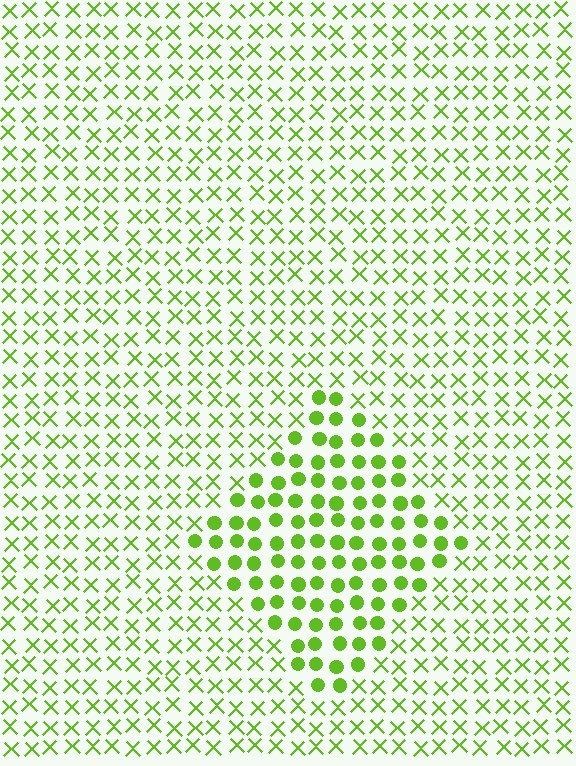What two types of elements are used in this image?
The image uses circles inside the diamond region and X marks outside it.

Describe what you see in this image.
The image is filled with small lime elements arranged in a uniform grid. A diamond-shaped region contains circles, while the surrounding area contains X marks. The boundary is defined purely by the change in element shape.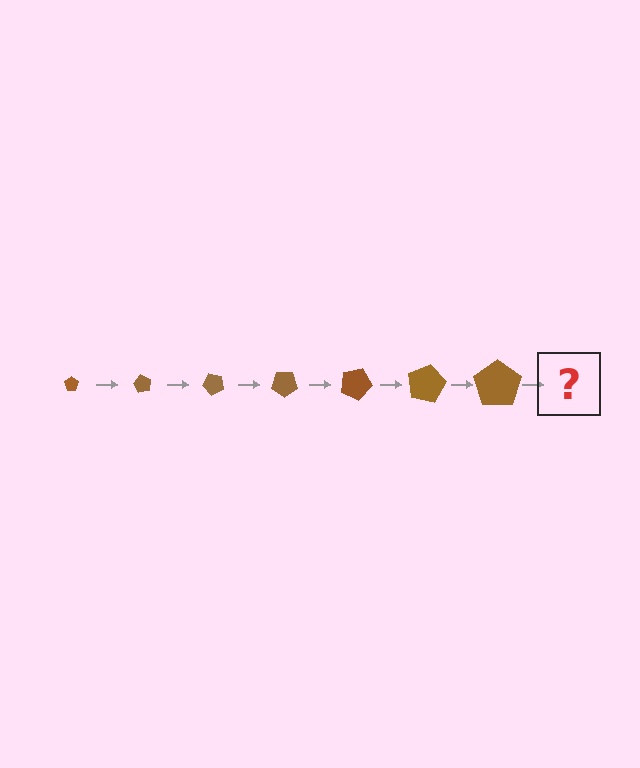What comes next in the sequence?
The next element should be a pentagon, larger than the previous one and rotated 420 degrees from the start.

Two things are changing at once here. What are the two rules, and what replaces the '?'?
The two rules are that the pentagon grows larger each step and it rotates 60 degrees each step. The '?' should be a pentagon, larger than the previous one and rotated 420 degrees from the start.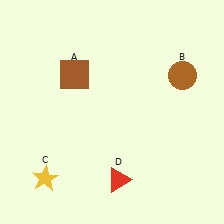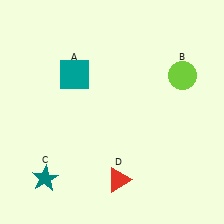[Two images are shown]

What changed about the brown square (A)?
In Image 1, A is brown. In Image 2, it changed to teal.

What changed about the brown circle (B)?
In Image 1, B is brown. In Image 2, it changed to lime.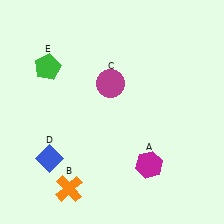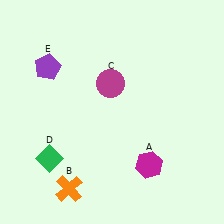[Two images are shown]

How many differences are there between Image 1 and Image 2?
There are 2 differences between the two images.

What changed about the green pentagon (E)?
In Image 1, E is green. In Image 2, it changed to purple.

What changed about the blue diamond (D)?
In Image 1, D is blue. In Image 2, it changed to green.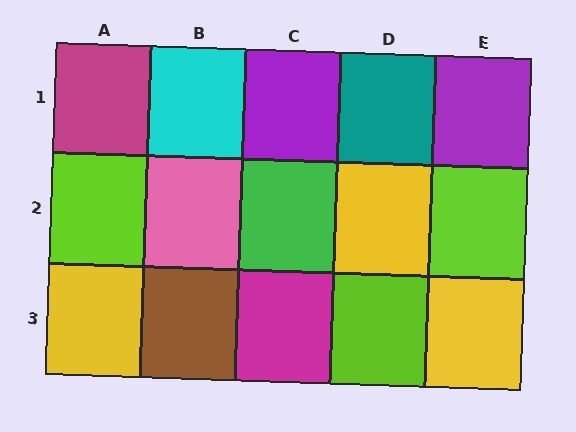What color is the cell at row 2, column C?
Green.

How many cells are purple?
2 cells are purple.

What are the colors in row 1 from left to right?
Magenta, cyan, purple, teal, purple.